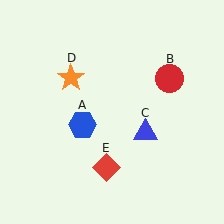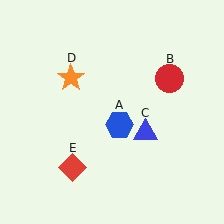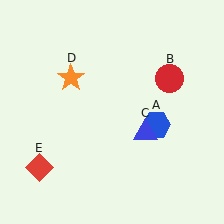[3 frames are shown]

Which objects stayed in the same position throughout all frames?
Red circle (object B) and blue triangle (object C) and orange star (object D) remained stationary.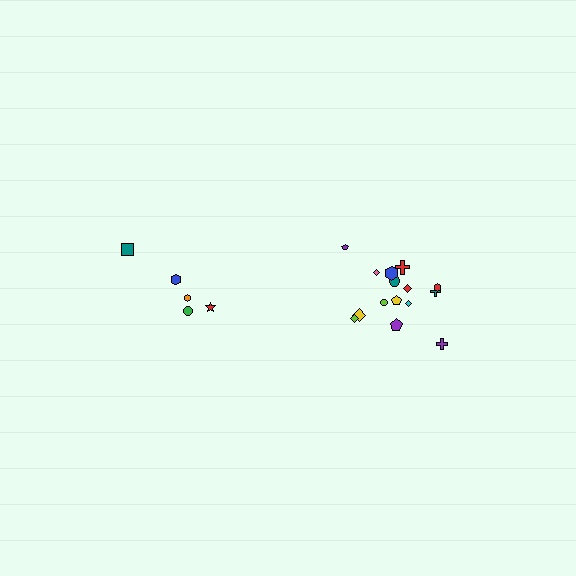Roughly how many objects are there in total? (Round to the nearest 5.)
Roughly 20 objects in total.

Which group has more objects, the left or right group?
The right group.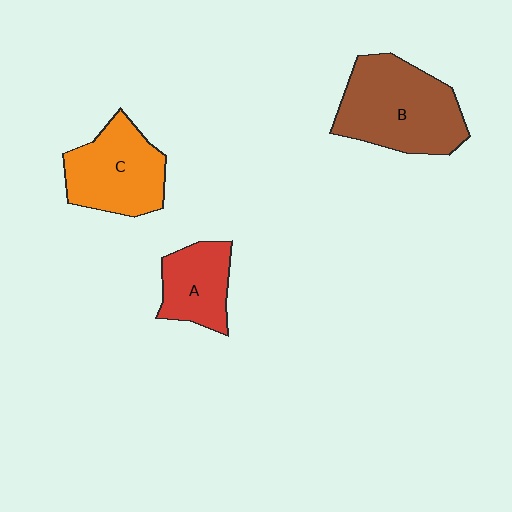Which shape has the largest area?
Shape B (brown).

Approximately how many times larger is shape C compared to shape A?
Approximately 1.4 times.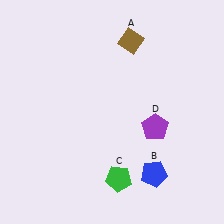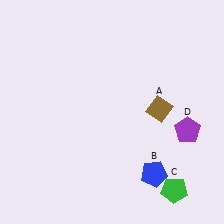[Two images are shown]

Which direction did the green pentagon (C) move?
The green pentagon (C) moved right.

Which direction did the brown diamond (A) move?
The brown diamond (A) moved down.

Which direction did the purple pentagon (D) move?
The purple pentagon (D) moved right.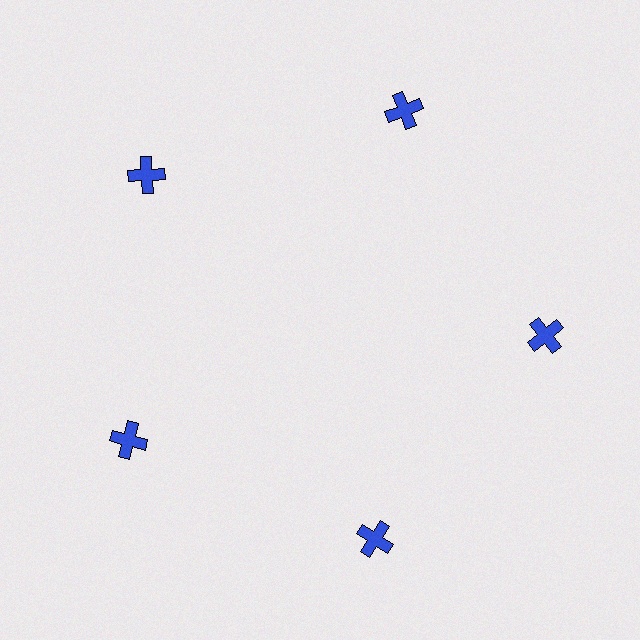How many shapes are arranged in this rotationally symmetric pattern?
There are 5 shapes, arranged in 5 groups of 1.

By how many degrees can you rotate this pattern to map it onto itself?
The pattern maps onto itself every 72 degrees of rotation.